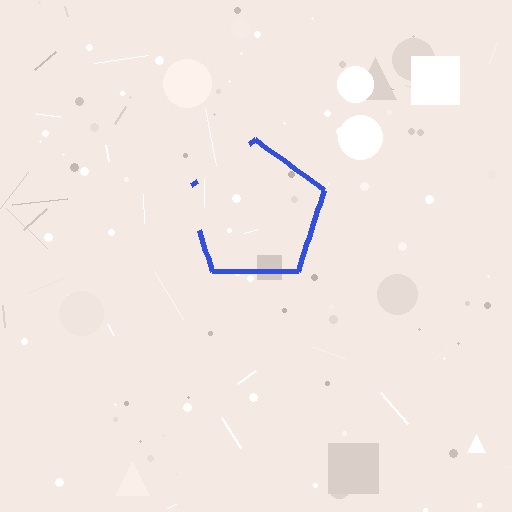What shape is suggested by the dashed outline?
The dashed outline suggests a pentagon.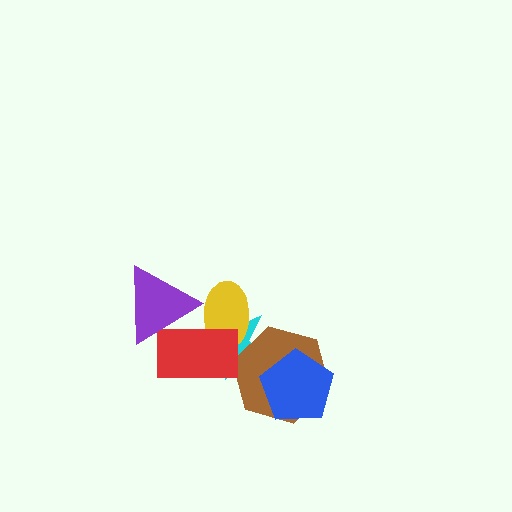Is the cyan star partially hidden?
Yes, it is partially covered by another shape.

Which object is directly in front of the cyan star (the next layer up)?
The yellow ellipse is directly in front of the cyan star.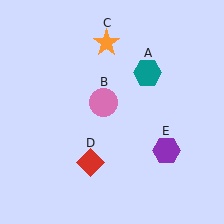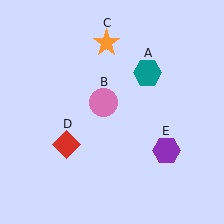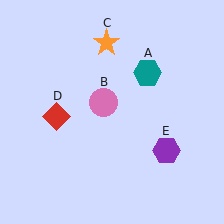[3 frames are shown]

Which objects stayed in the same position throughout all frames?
Teal hexagon (object A) and pink circle (object B) and orange star (object C) and purple hexagon (object E) remained stationary.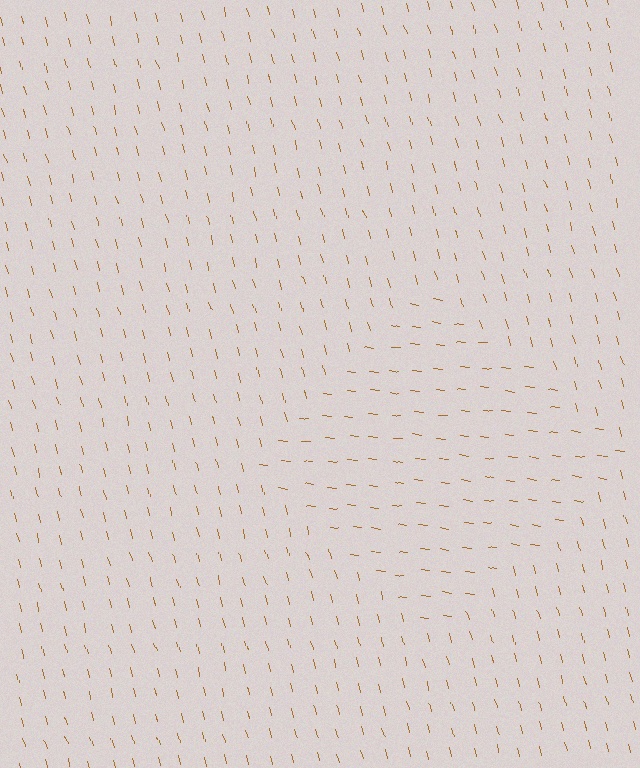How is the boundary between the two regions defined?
The boundary is defined purely by a change in line orientation (approximately 67 degrees difference). All lines are the same color and thickness.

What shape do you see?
I see a diamond.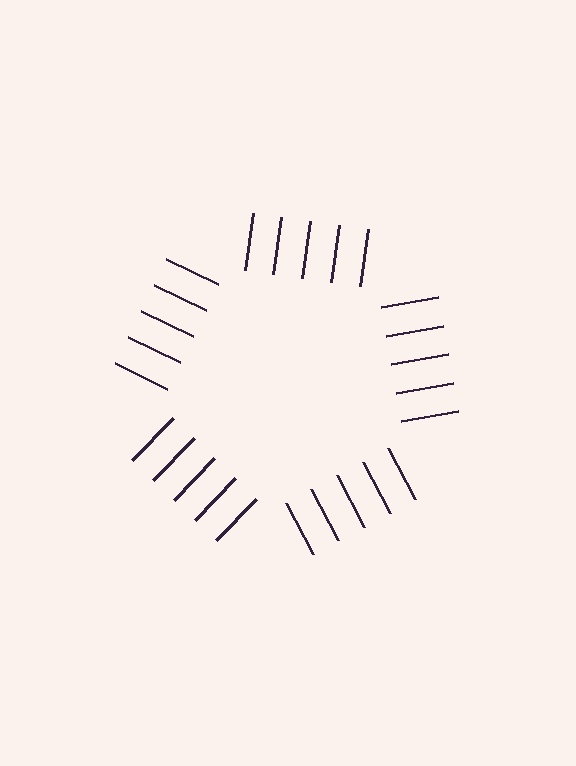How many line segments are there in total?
25 — 5 along each of the 5 edges.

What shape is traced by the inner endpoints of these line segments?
An illusory pentagon — the line segments terminate on its edges but no continuous stroke is drawn.